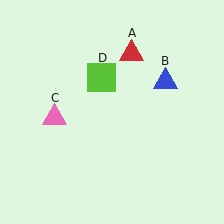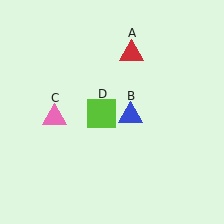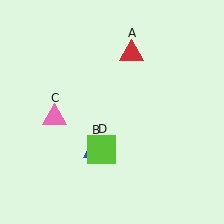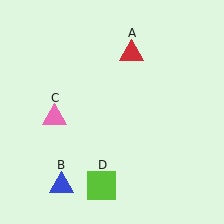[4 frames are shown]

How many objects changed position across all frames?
2 objects changed position: blue triangle (object B), lime square (object D).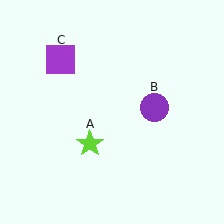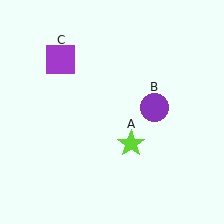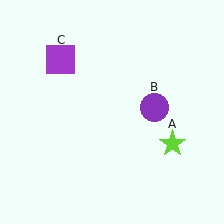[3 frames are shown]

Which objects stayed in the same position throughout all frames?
Purple circle (object B) and purple square (object C) remained stationary.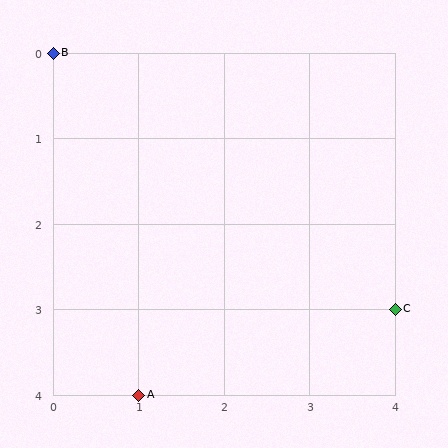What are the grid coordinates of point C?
Point C is at grid coordinates (4, 3).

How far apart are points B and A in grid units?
Points B and A are 1 column and 4 rows apart (about 4.1 grid units diagonally).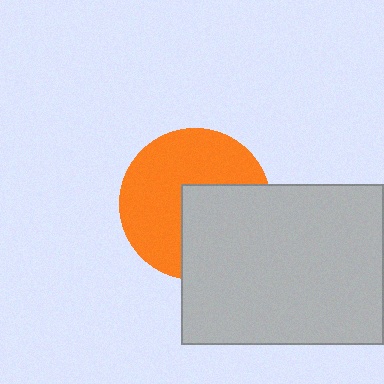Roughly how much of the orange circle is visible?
About half of it is visible (roughly 59%).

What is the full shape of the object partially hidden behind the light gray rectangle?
The partially hidden object is an orange circle.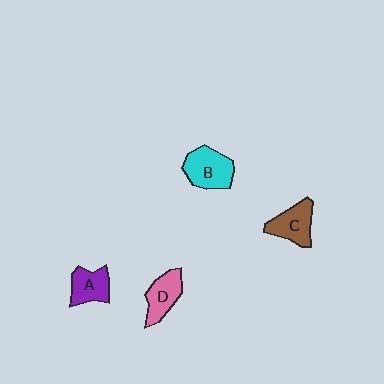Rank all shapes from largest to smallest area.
From largest to smallest: B (cyan), C (brown), D (pink), A (purple).